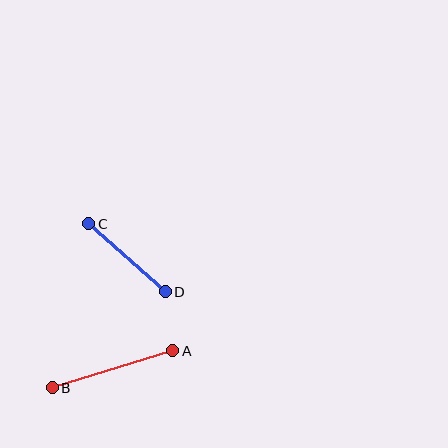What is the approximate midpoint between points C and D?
The midpoint is at approximately (127, 258) pixels.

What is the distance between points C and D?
The distance is approximately 103 pixels.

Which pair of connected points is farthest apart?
Points A and B are farthest apart.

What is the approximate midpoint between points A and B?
The midpoint is at approximately (113, 369) pixels.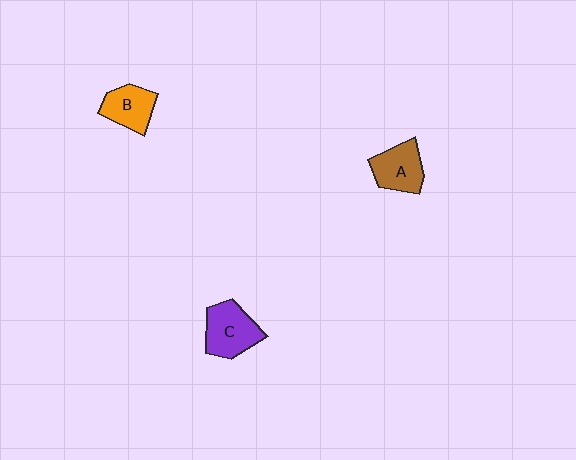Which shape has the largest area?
Shape C (purple).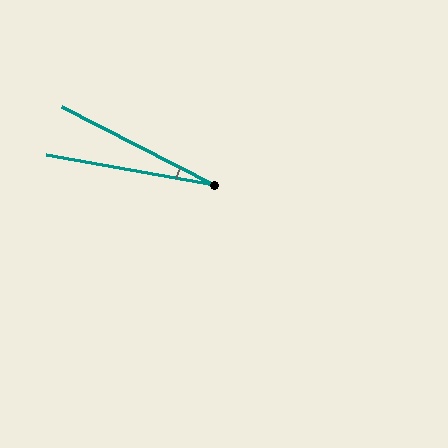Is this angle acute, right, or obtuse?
It is acute.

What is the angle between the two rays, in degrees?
Approximately 17 degrees.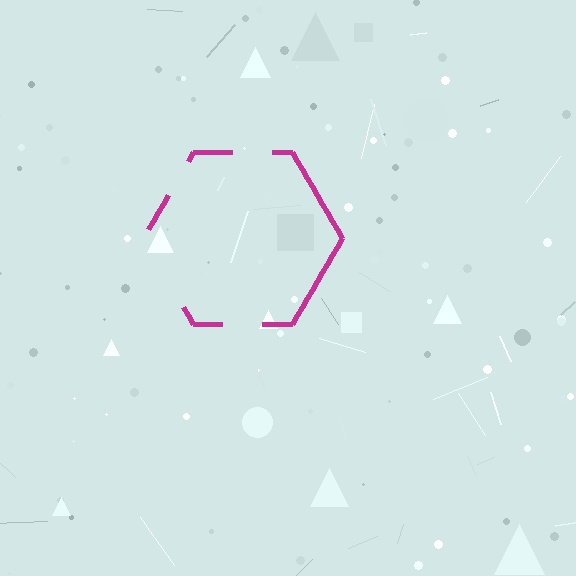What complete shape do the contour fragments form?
The contour fragments form a hexagon.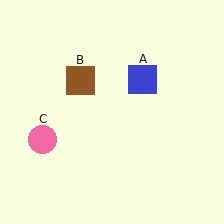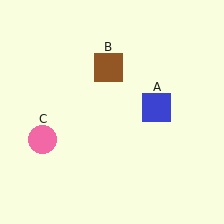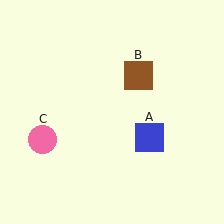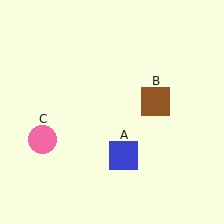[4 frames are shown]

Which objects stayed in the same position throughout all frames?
Pink circle (object C) remained stationary.